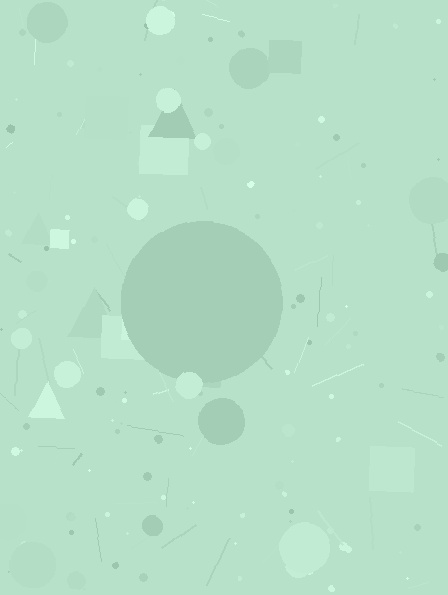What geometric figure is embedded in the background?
A circle is embedded in the background.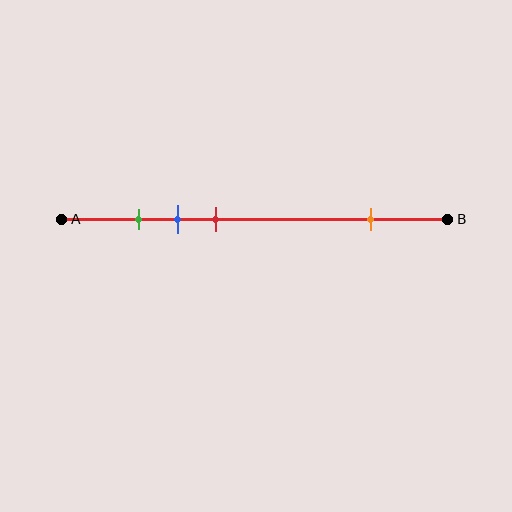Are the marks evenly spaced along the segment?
No, the marks are not evenly spaced.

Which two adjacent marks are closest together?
The green and blue marks are the closest adjacent pair.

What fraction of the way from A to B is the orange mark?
The orange mark is approximately 80% (0.8) of the way from A to B.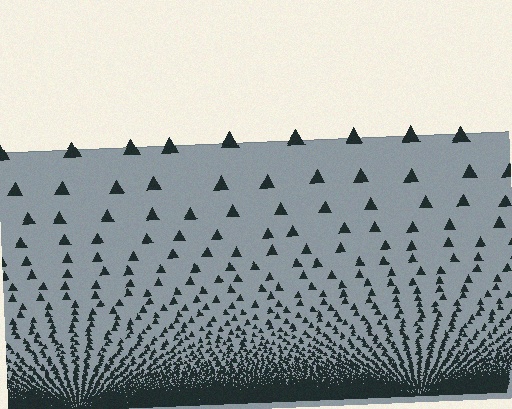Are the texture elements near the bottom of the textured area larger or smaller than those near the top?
Smaller. The gradient is inverted — elements near the bottom are smaller and denser.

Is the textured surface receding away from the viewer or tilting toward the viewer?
The surface appears to tilt toward the viewer. Texture elements get larger and sparser toward the top.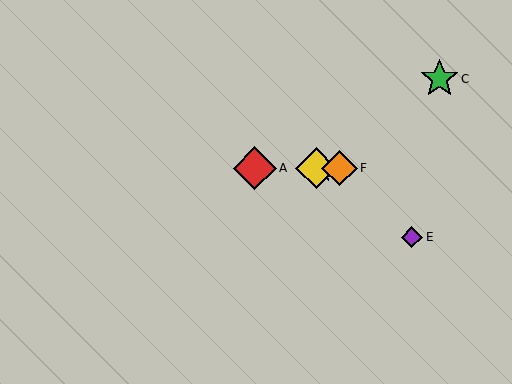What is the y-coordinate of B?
Object B is at y≈168.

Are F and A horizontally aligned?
Yes, both are at y≈168.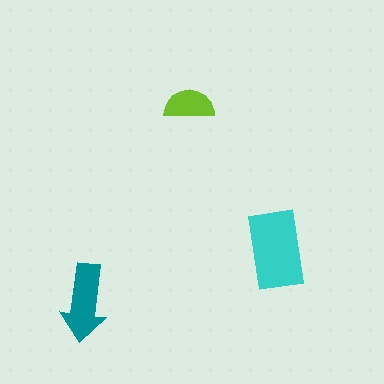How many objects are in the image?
There are 3 objects in the image.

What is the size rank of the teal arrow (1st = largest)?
2nd.